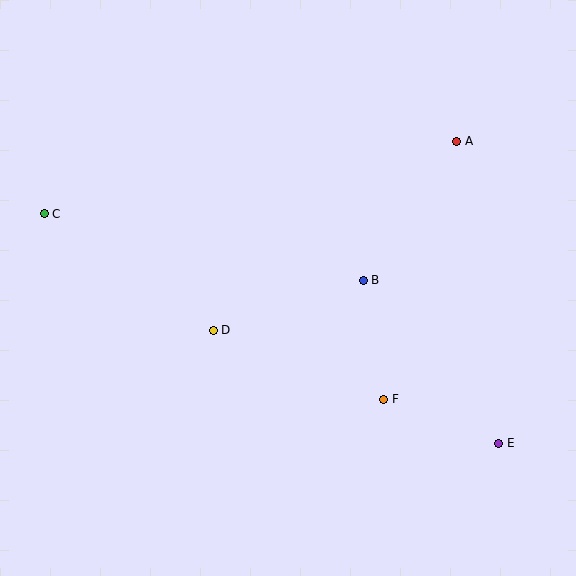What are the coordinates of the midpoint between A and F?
The midpoint between A and F is at (420, 270).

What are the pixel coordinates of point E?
Point E is at (499, 443).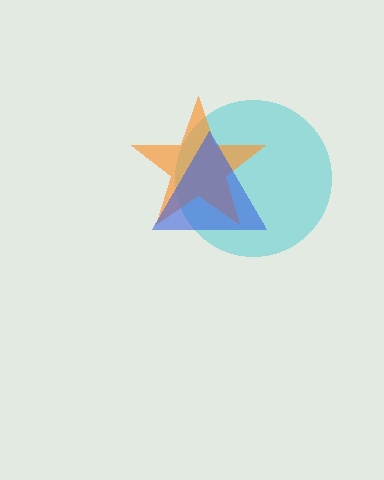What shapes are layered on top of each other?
The layered shapes are: a cyan circle, an orange star, a blue triangle.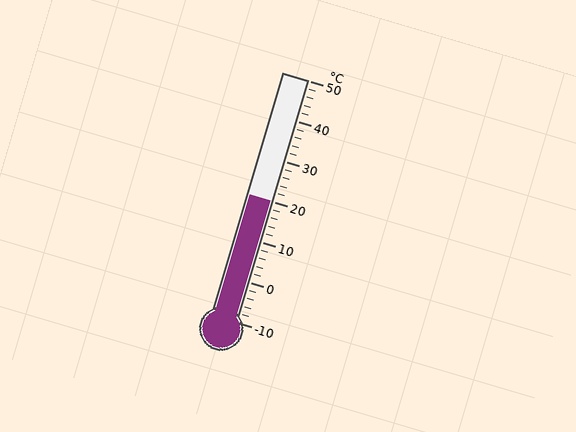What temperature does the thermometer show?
The thermometer shows approximately 20°C.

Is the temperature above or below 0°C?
The temperature is above 0°C.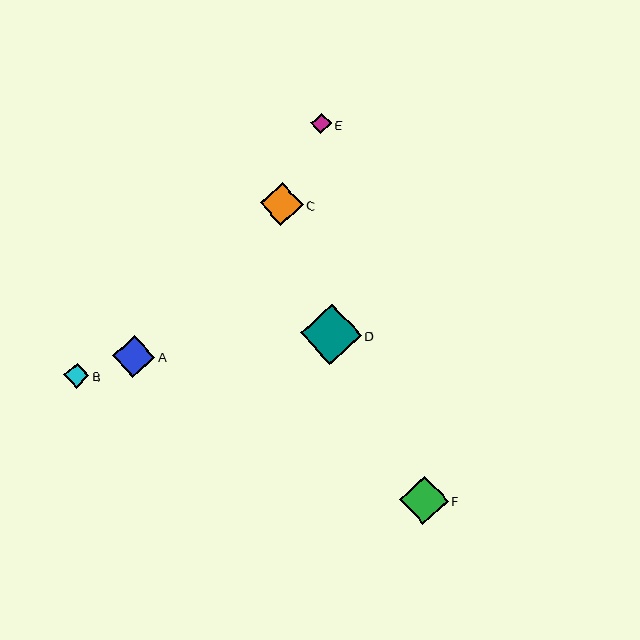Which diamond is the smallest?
Diamond E is the smallest with a size of approximately 21 pixels.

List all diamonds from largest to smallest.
From largest to smallest: D, F, C, A, B, E.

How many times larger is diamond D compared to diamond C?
Diamond D is approximately 1.4 times the size of diamond C.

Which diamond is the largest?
Diamond D is the largest with a size of approximately 61 pixels.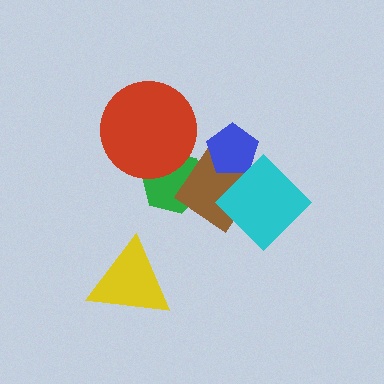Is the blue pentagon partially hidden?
Yes, it is partially covered by another shape.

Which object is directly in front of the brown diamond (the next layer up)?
The blue pentagon is directly in front of the brown diamond.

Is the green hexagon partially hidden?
Yes, it is partially covered by another shape.